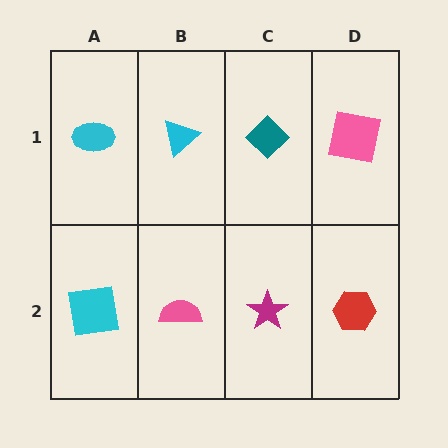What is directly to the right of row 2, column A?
A pink semicircle.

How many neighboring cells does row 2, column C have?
3.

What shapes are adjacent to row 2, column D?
A pink square (row 1, column D), a magenta star (row 2, column C).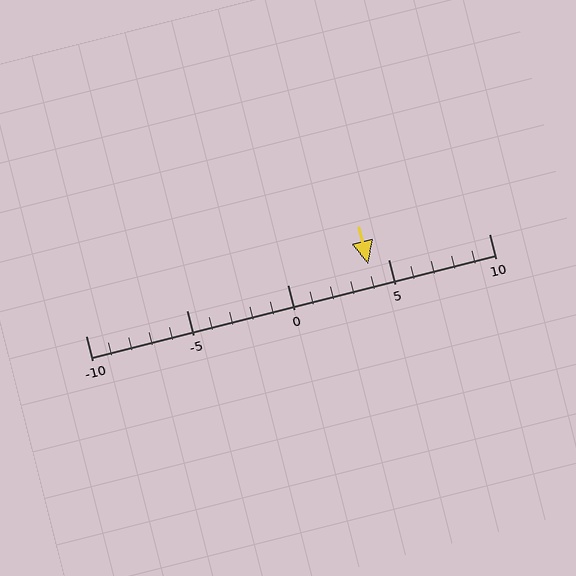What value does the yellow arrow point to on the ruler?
The yellow arrow points to approximately 4.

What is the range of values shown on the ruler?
The ruler shows values from -10 to 10.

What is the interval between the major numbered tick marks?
The major tick marks are spaced 5 units apart.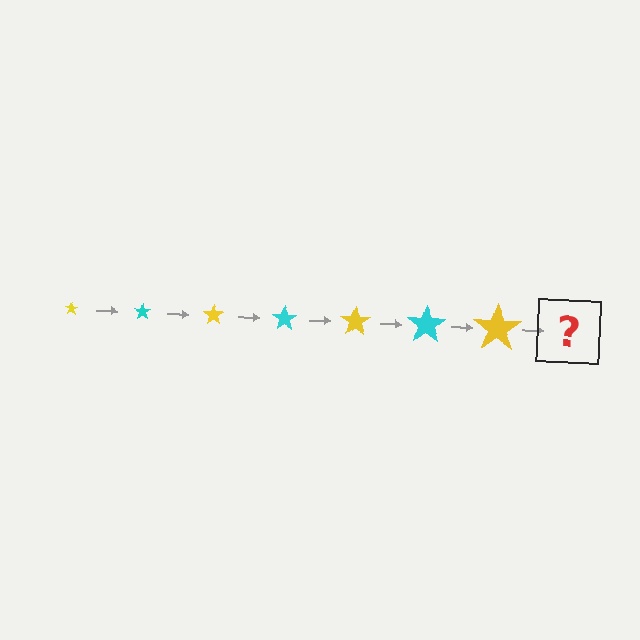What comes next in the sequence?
The next element should be a cyan star, larger than the previous one.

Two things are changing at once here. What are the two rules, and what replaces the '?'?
The two rules are that the star grows larger each step and the color cycles through yellow and cyan. The '?' should be a cyan star, larger than the previous one.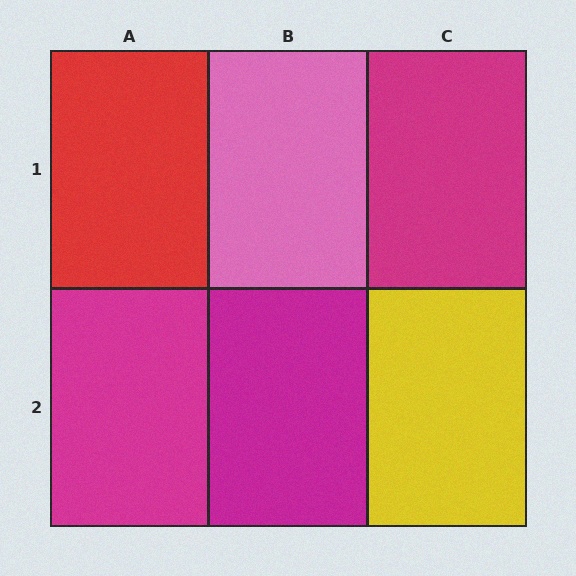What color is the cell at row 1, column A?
Red.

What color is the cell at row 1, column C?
Magenta.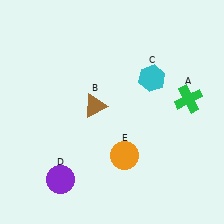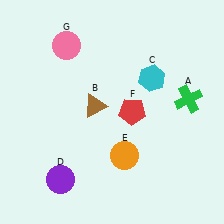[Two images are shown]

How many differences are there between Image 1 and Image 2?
There are 2 differences between the two images.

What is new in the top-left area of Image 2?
A pink circle (G) was added in the top-left area of Image 2.